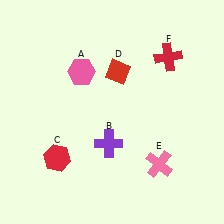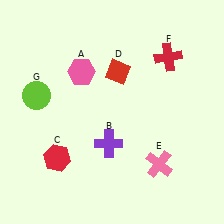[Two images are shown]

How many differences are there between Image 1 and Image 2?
There is 1 difference between the two images.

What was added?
A lime circle (G) was added in Image 2.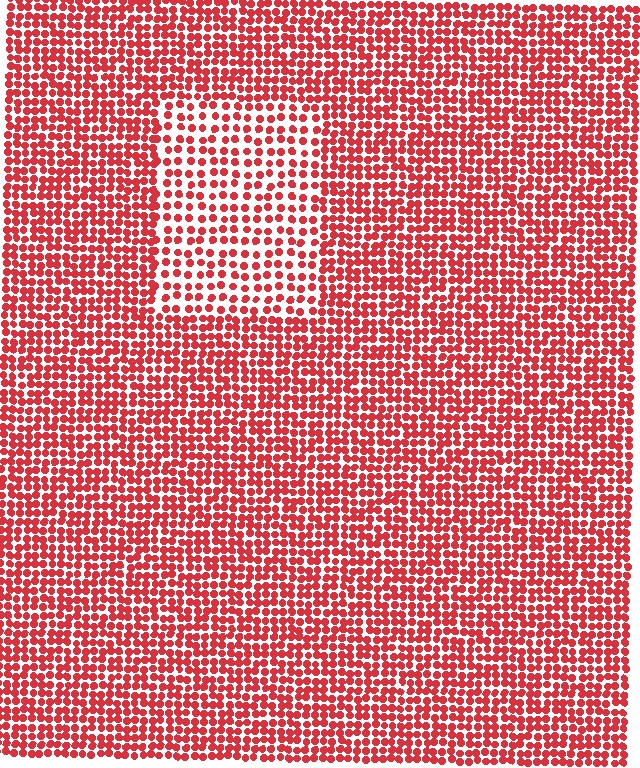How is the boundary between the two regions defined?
The boundary is defined by a change in element density (approximately 1.7x ratio). All elements are the same color, size, and shape.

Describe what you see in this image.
The image contains small red elements arranged at two different densities. A rectangle-shaped region is visible where the elements are less densely packed than the surrounding area.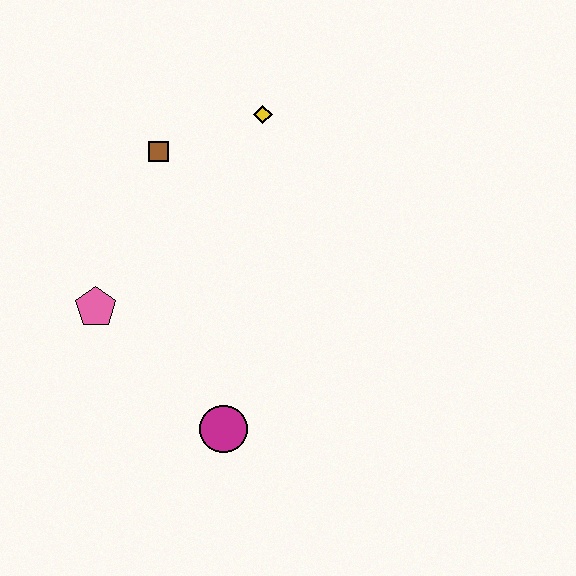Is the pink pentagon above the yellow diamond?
No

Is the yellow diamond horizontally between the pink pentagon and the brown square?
No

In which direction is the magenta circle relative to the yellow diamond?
The magenta circle is below the yellow diamond.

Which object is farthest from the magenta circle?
The yellow diamond is farthest from the magenta circle.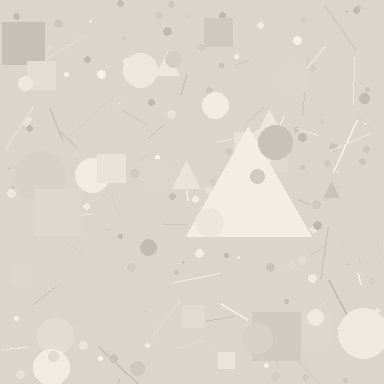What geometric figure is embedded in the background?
A triangle is embedded in the background.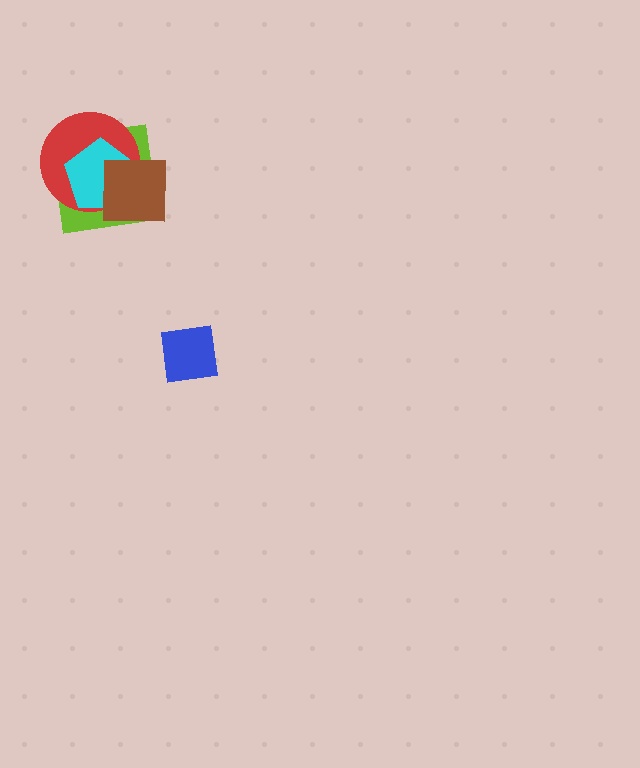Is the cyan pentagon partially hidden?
Yes, it is partially covered by another shape.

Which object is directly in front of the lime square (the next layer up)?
The red circle is directly in front of the lime square.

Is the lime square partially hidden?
Yes, it is partially covered by another shape.